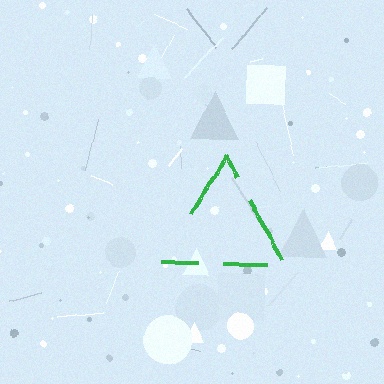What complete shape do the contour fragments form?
The contour fragments form a triangle.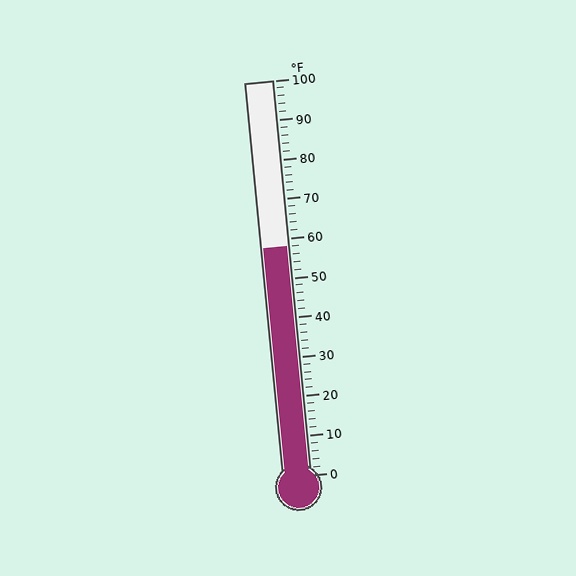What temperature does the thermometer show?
The thermometer shows approximately 58°F.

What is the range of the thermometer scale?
The thermometer scale ranges from 0°F to 100°F.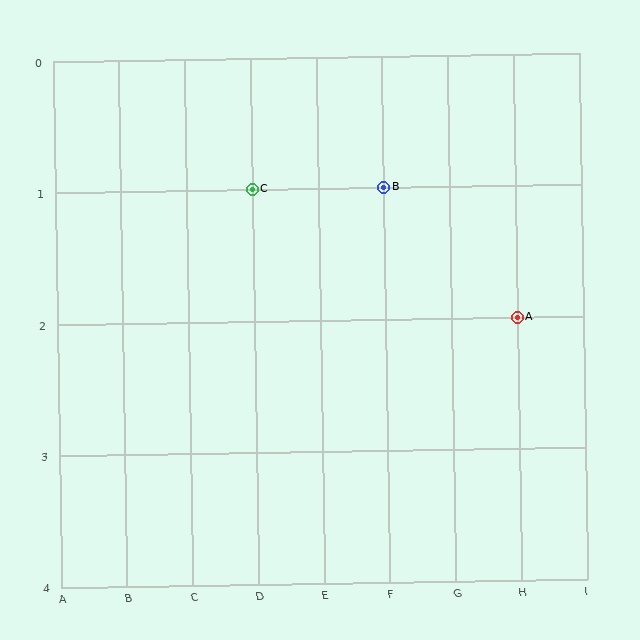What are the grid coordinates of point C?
Point C is at grid coordinates (D, 1).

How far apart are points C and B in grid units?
Points C and B are 2 columns apart.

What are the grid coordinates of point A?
Point A is at grid coordinates (H, 2).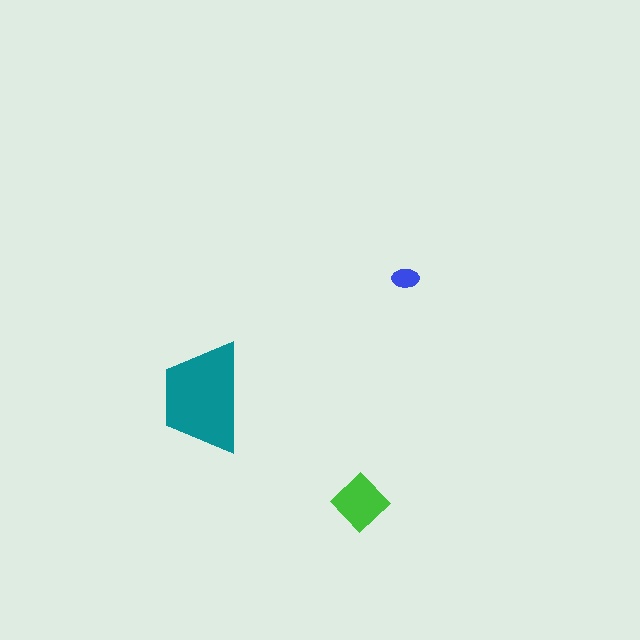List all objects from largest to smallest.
The teal trapezoid, the green diamond, the blue ellipse.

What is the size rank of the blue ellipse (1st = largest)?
3rd.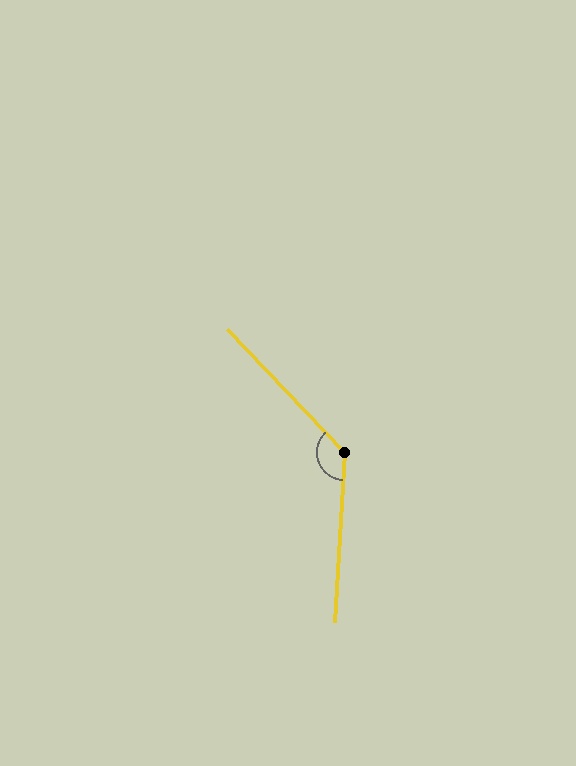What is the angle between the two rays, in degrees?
Approximately 133 degrees.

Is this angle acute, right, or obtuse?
It is obtuse.